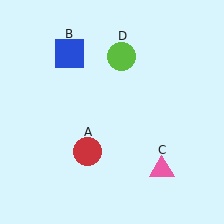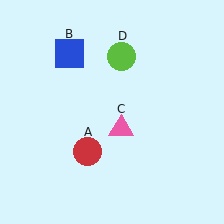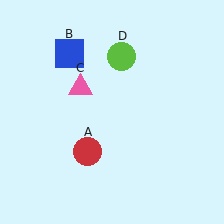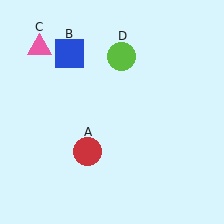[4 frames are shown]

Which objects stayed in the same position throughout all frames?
Red circle (object A) and blue square (object B) and lime circle (object D) remained stationary.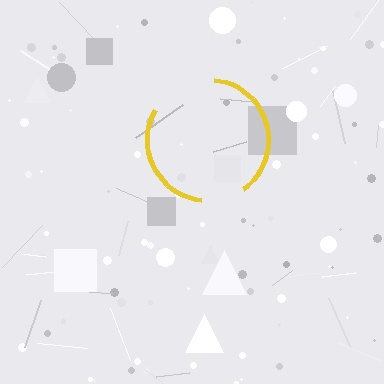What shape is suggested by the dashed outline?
The dashed outline suggests a circle.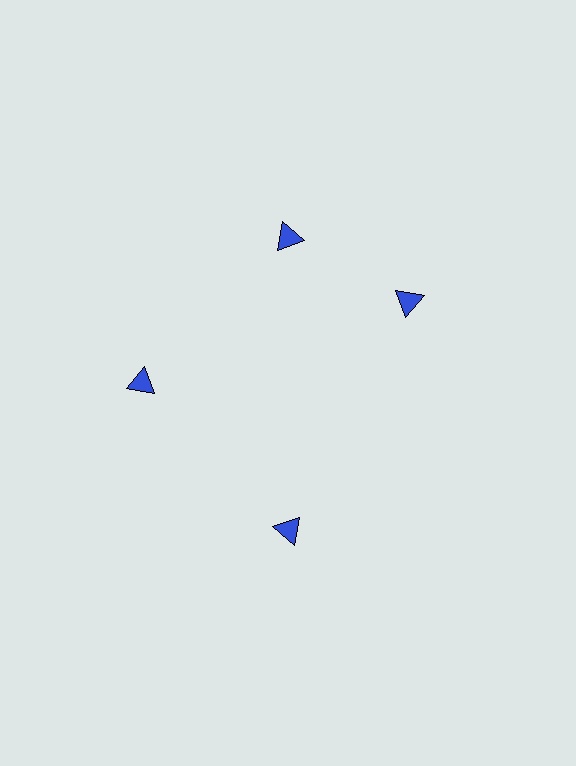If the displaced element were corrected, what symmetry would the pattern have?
It would have 4-fold rotational symmetry — the pattern would map onto itself every 90 degrees.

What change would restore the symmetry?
The symmetry would be restored by rotating it back into even spacing with its neighbors so that all 4 triangles sit at equal angles and equal distance from the center.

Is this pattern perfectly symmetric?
No. The 4 blue triangles are arranged in a ring, but one element near the 3 o'clock position is rotated out of alignment along the ring, breaking the 4-fold rotational symmetry.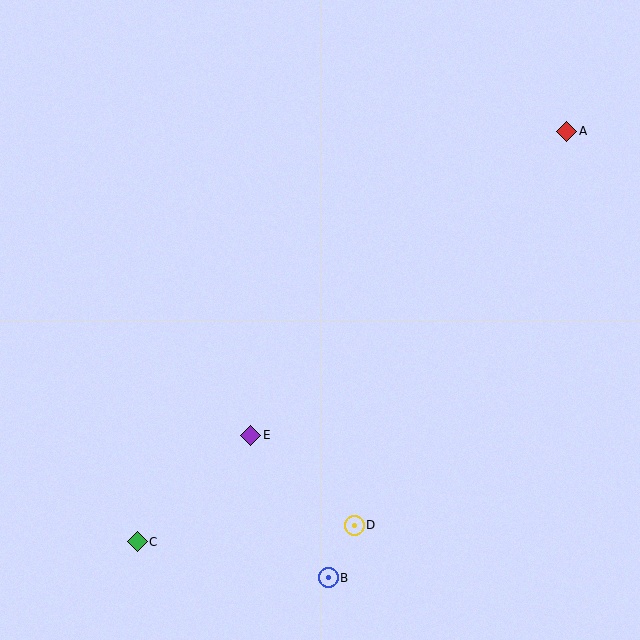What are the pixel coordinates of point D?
Point D is at (354, 525).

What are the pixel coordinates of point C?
Point C is at (137, 542).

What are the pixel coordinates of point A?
Point A is at (567, 131).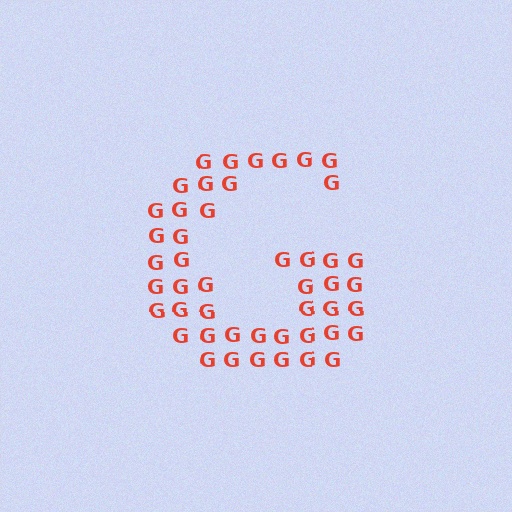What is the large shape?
The large shape is the letter G.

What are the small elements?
The small elements are letter G's.